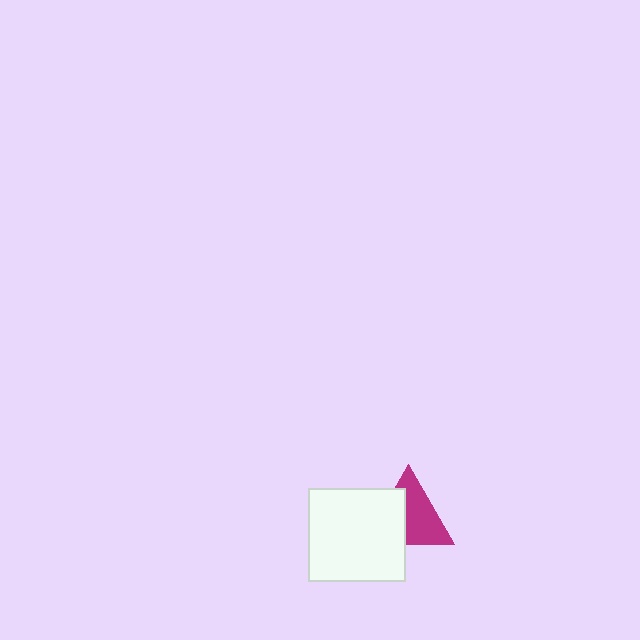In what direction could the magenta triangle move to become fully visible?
The magenta triangle could move toward the upper-right. That would shift it out from behind the white rectangle entirely.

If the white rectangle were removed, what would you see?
You would see the complete magenta triangle.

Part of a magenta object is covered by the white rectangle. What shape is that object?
It is a triangle.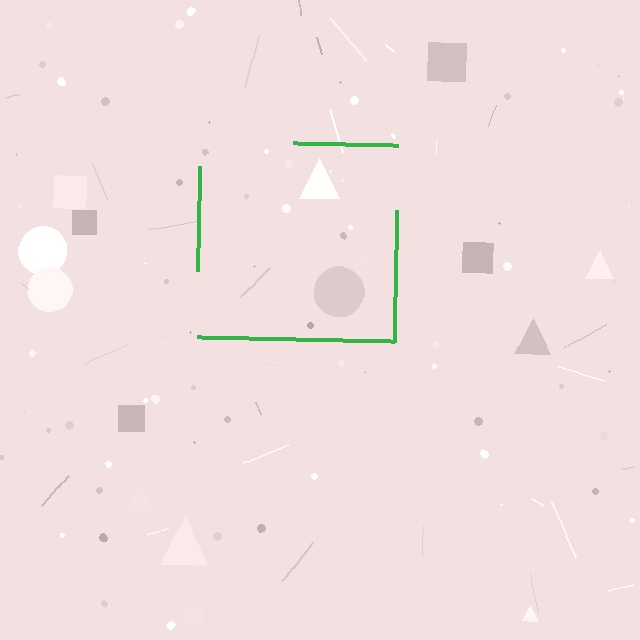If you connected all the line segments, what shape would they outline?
They would outline a square.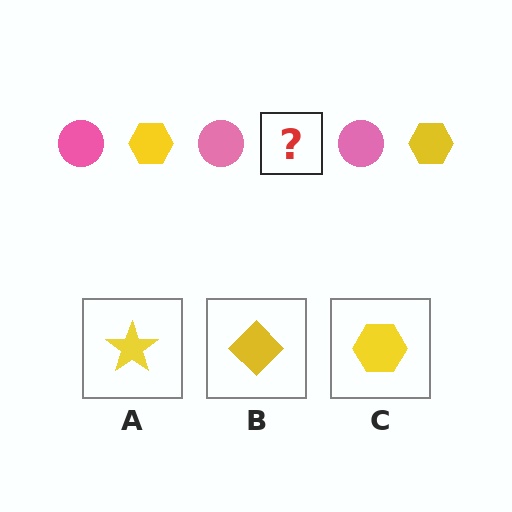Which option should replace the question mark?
Option C.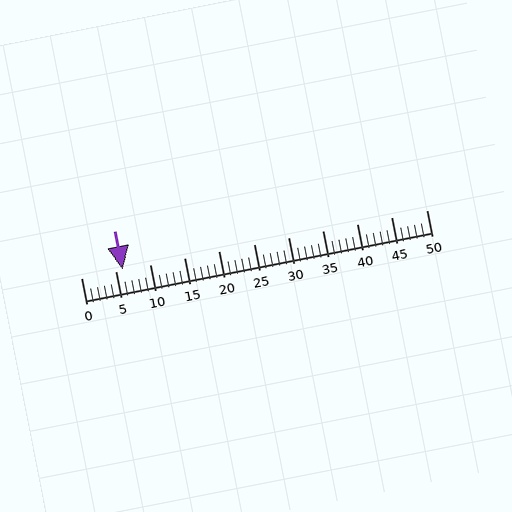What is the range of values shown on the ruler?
The ruler shows values from 0 to 50.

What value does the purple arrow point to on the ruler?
The purple arrow points to approximately 6.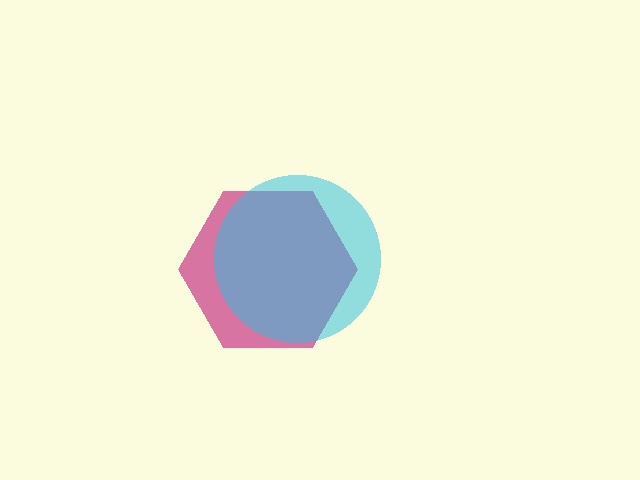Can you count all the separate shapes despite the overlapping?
Yes, there are 2 separate shapes.